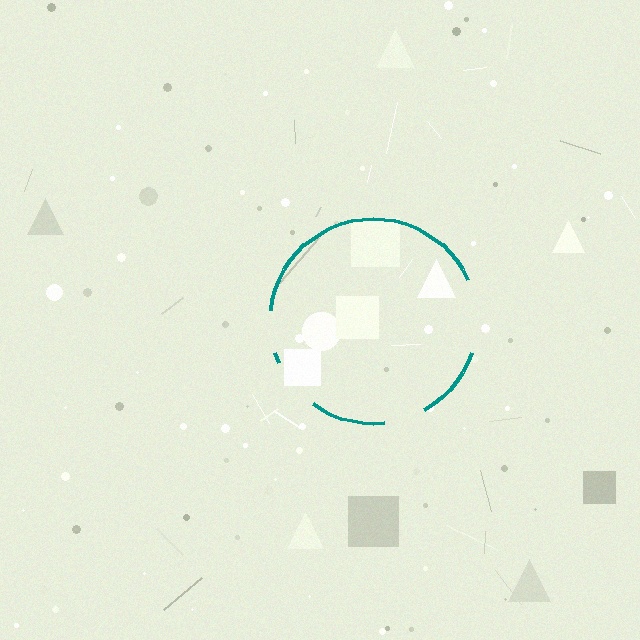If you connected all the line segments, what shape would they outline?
They would outline a circle.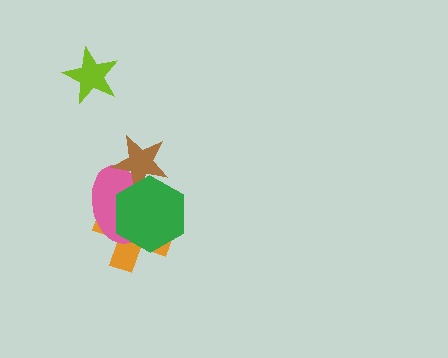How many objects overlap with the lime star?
0 objects overlap with the lime star.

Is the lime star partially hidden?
No, no other shape covers it.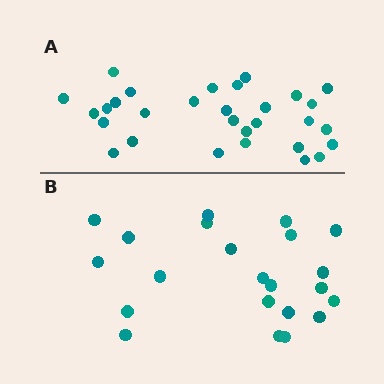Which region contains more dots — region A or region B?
Region A (the top region) has more dots.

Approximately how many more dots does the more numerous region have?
Region A has roughly 8 or so more dots than region B.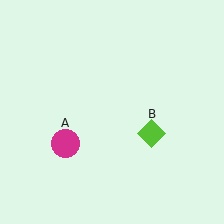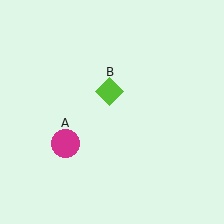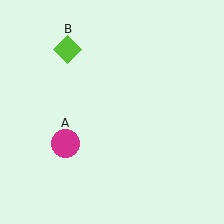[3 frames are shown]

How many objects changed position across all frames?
1 object changed position: lime diamond (object B).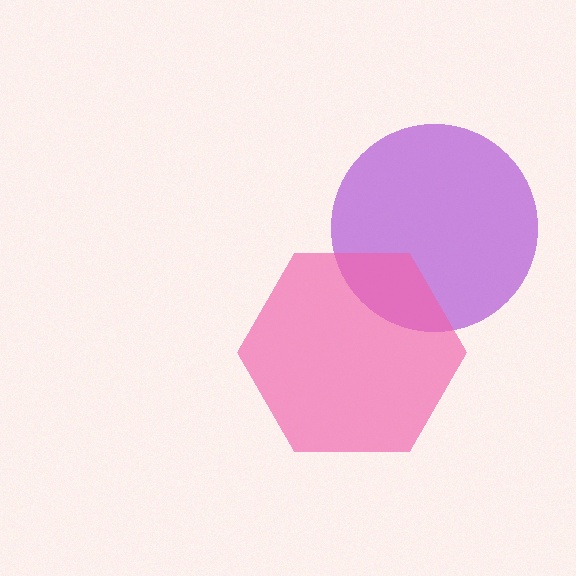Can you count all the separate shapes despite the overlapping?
Yes, there are 2 separate shapes.